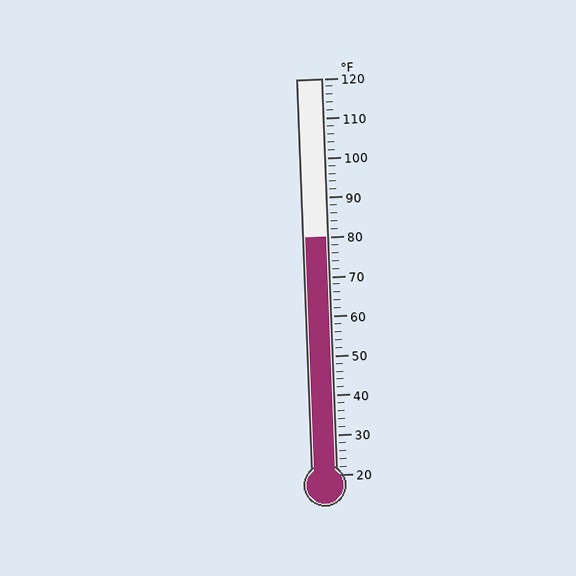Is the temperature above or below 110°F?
The temperature is below 110°F.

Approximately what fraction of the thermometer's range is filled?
The thermometer is filled to approximately 60% of its range.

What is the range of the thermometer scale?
The thermometer scale ranges from 20°F to 120°F.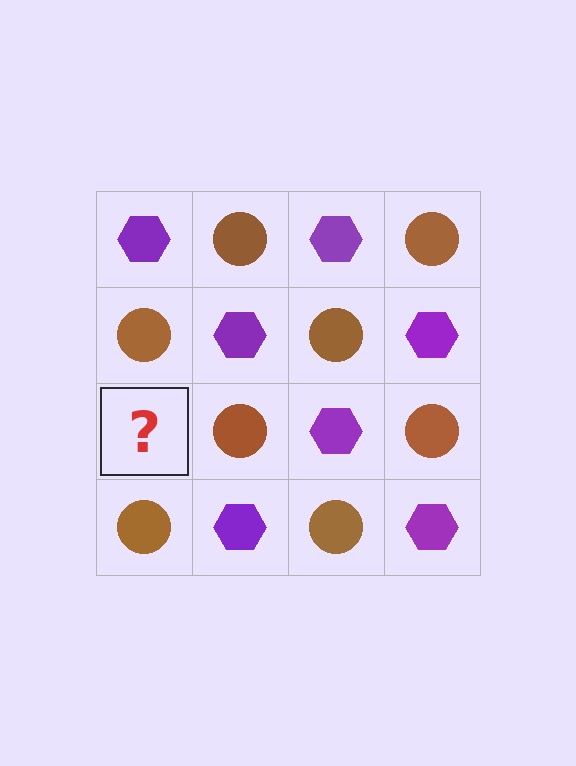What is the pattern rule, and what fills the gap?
The rule is that it alternates purple hexagon and brown circle in a checkerboard pattern. The gap should be filled with a purple hexagon.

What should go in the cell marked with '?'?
The missing cell should contain a purple hexagon.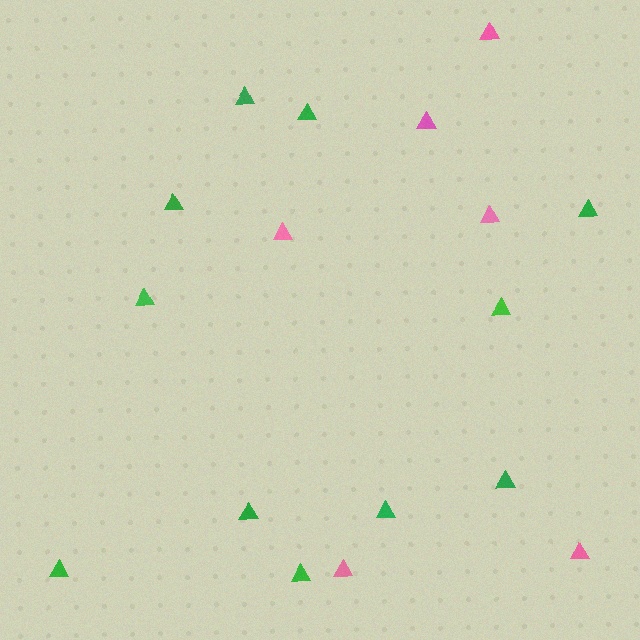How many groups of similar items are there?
There are 2 groups: one group of green triangles (11) and one group of pink triangles (6).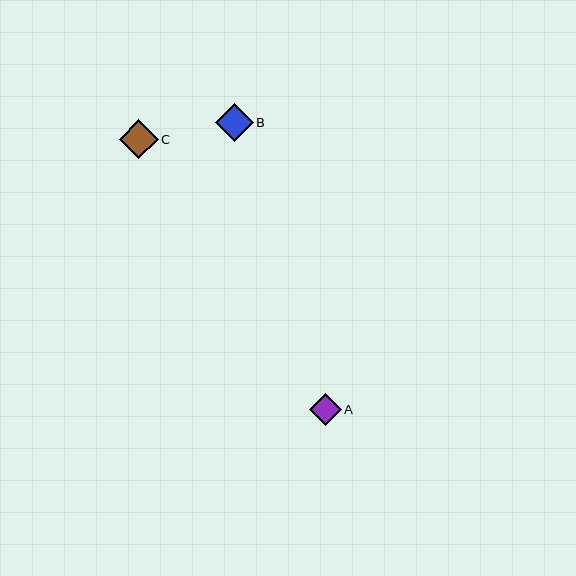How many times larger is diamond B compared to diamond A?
Diamond B is approximately 1.2 times the size of diamond A.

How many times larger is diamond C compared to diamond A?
Diamond C is approximately 1.2 times the size of diamond A.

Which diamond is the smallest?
Diamond A is the smallest with a size of approximately 32 pixels.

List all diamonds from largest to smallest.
From largest to smallest: C, B, A.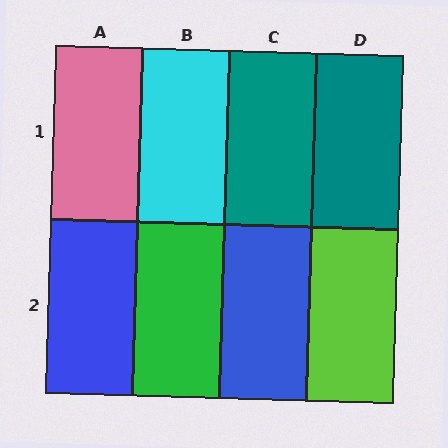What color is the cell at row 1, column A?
Pink.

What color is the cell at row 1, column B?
Cyan.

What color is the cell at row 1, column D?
Teal.